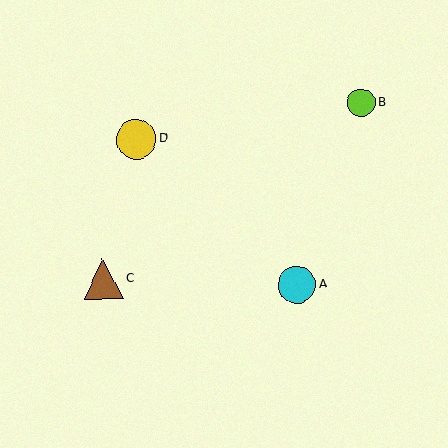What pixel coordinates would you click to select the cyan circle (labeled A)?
Click at (297, 285) to select the cyan circle A.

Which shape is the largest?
The yellow circle (labeled D) is the largest.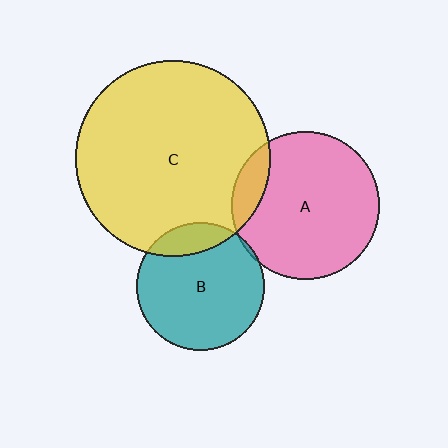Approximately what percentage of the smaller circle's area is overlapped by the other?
Approximately 15%.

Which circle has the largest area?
Circle C (yellow).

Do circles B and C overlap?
Yes.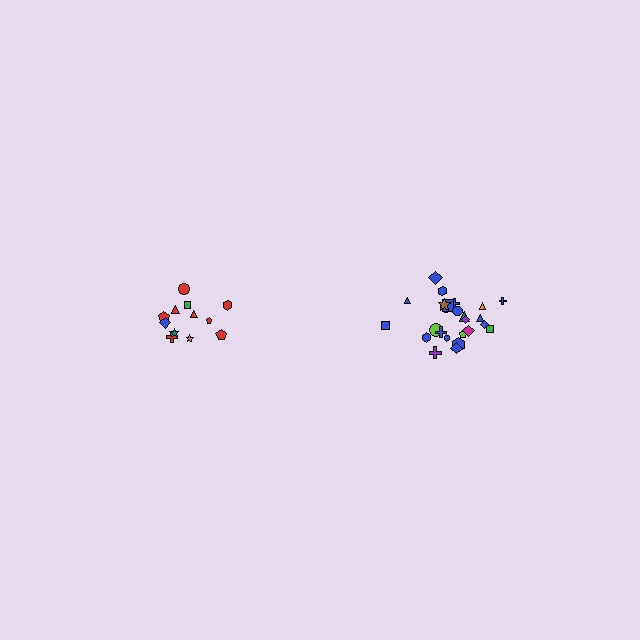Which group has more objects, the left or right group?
The right group.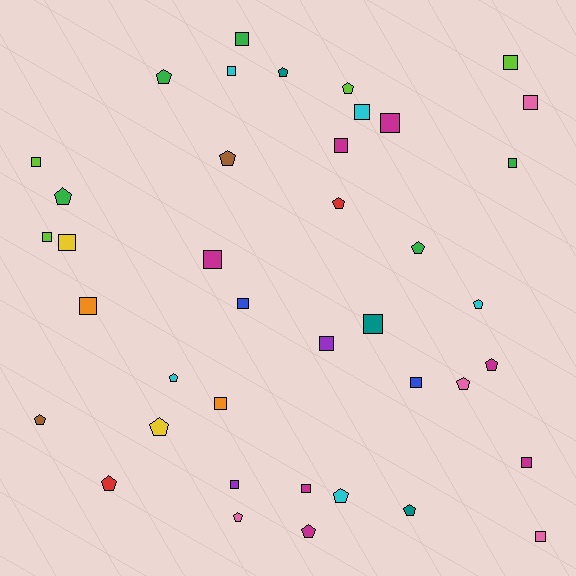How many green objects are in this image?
There are 5 green objects.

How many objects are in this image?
There are 40 objects.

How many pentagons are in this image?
There are 18 pentagons.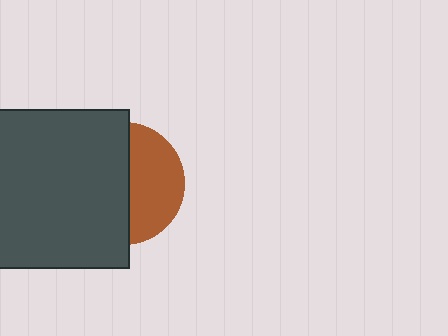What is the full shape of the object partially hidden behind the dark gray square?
The partially hidden object is a brown circle.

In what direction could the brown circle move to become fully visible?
The brown circle could move right. That would shift it out from behind the dark gray square entirely.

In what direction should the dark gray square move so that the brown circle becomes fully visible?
The dark gray square should move left. That is the shortest direction to clear the overlap and leave the brown circle fully visible.